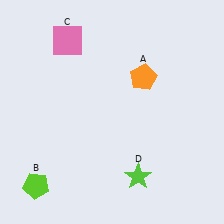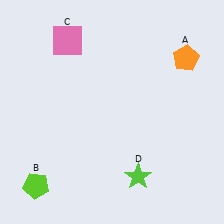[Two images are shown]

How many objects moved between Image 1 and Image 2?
1 object moved between the two images.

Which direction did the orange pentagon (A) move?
The orange pentagon (A) moved right.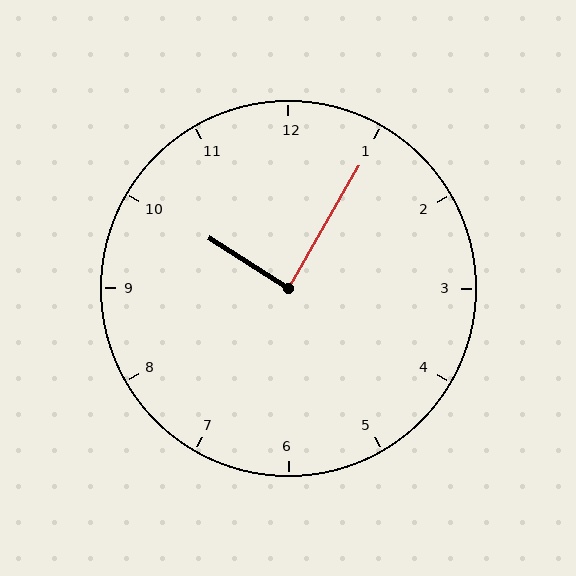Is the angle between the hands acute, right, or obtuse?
It is right.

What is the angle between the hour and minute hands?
Approximately 88 degrees.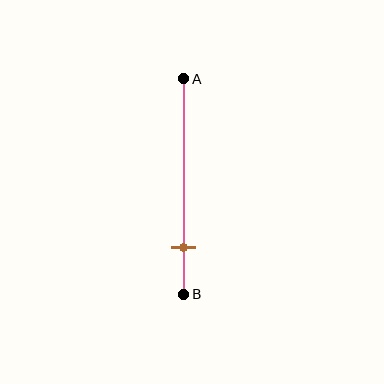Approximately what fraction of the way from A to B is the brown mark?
The brown mark is approximately 80% of the way from A to B.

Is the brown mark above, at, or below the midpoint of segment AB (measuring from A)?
The brown mark is below the midpoint of segment AB.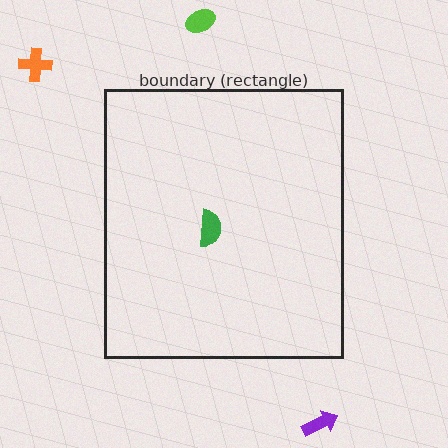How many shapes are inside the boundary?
1 inside, 3 outside.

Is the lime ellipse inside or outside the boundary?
Outside.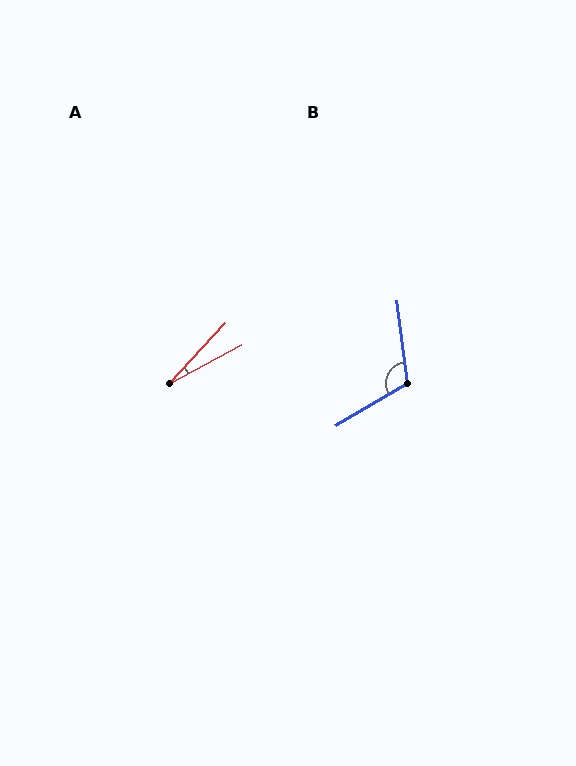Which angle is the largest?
B, at approximately 113 degrees.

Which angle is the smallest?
A, at approximately 19 degrees.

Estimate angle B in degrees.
Approximately 113 degrees.